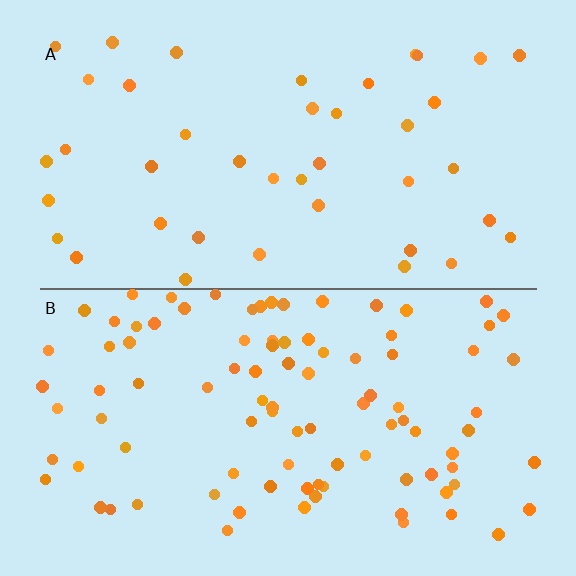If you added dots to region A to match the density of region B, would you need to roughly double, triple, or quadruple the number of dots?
Approximately double.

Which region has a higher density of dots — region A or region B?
B (the bottom).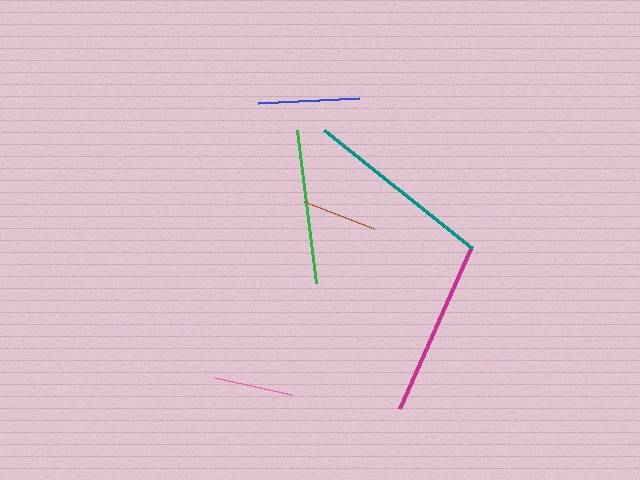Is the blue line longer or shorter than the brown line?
The blue line is longer than the brown line.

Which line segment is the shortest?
The brown line is the shortest at approximately 76 pixels.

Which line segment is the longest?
The teal line is the longest at approximately 189 pixels.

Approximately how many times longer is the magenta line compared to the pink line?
The magenta line is approximately 2.2 times the length of the pink line.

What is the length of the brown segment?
The brown segment is approximately 76 pixels long.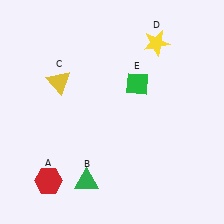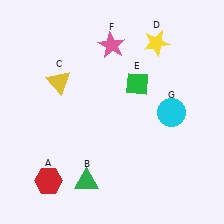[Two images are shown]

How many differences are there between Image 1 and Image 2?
There are 2 differences between the two images.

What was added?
A pink star (F), a cyan circle (G) were added in Image 2.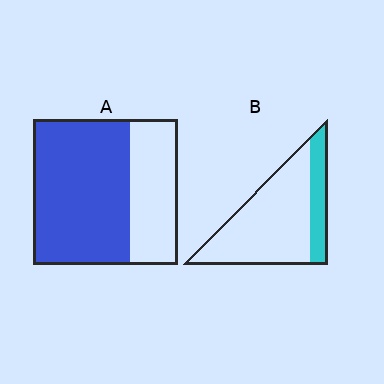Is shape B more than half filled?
No.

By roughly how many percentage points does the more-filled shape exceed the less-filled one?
By roughly 45 percentage points (A over B).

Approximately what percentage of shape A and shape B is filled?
A is approximately 65% and B is approximately 25%.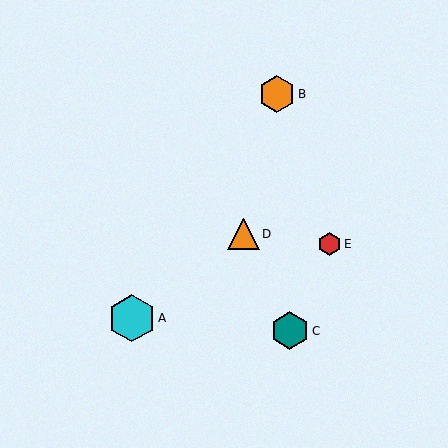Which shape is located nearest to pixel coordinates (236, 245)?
The orange triangle (labeled D) at (244, 234) is nearest to that location.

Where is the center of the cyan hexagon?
The center of the cyan hexagon is at (132, 318).